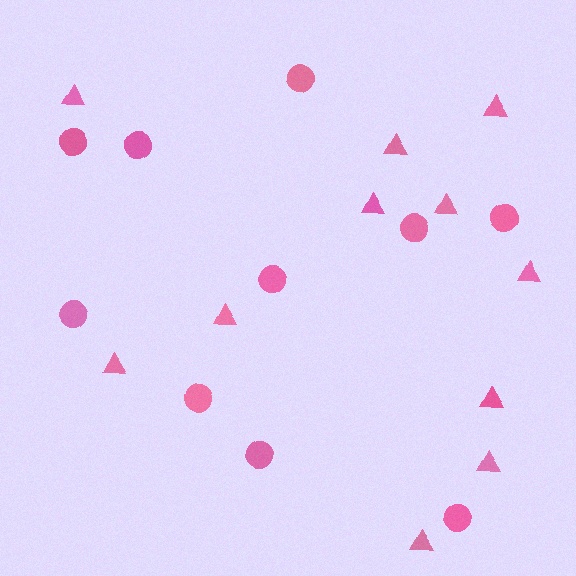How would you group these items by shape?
There are 2 groups: one group of circles (10) and one group of triangles (11).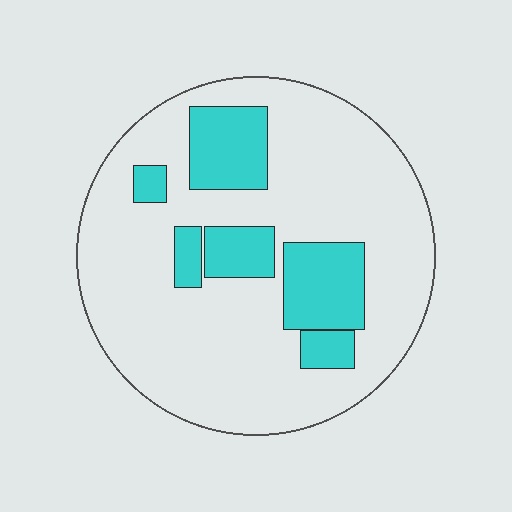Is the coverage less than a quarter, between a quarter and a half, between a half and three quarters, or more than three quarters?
Less than a quarter.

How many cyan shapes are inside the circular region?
6.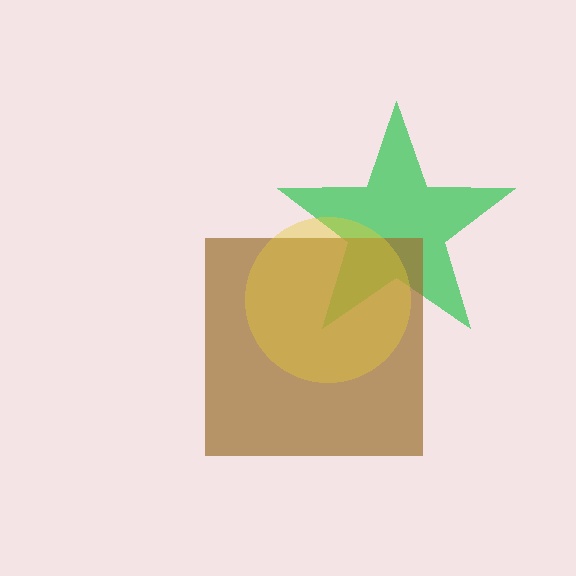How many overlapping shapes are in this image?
There are 3 overlapping shapes in the image.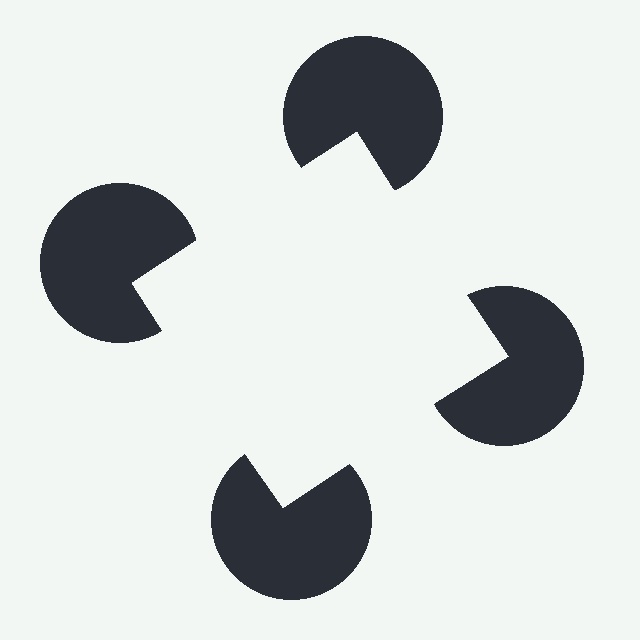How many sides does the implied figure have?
4 sides.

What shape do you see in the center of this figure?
An illusory square — its edges are inferred from the aligned wedge cuts in the pac-man discs, not physically drawn.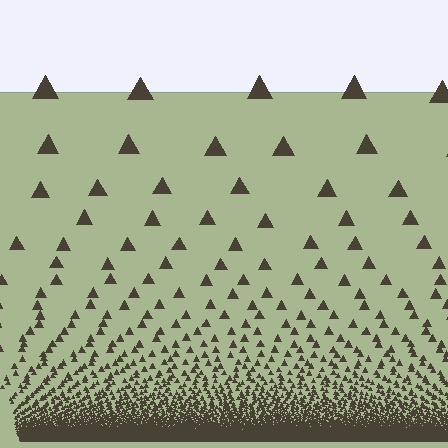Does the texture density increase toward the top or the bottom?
Density increases toward the bottom.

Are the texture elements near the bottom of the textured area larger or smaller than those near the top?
Smaller. The gradient is inverted — elements near the bottom are smaller and denser.